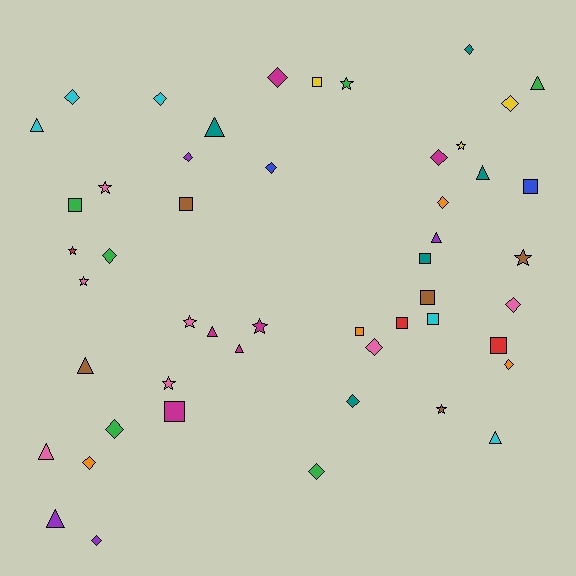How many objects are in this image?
There are 50 objects.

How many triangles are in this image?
There are 11 triangles.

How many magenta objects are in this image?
There are 6 magenta objects.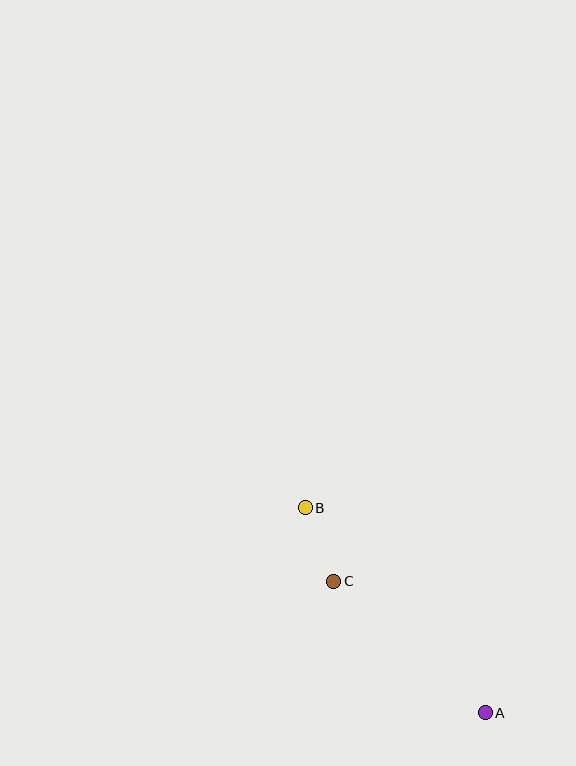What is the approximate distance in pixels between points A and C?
The distance between A and C is approximately 201 pixels.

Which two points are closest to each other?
Points B and C are closest to each other.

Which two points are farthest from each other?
Points A and B are farthest from each other.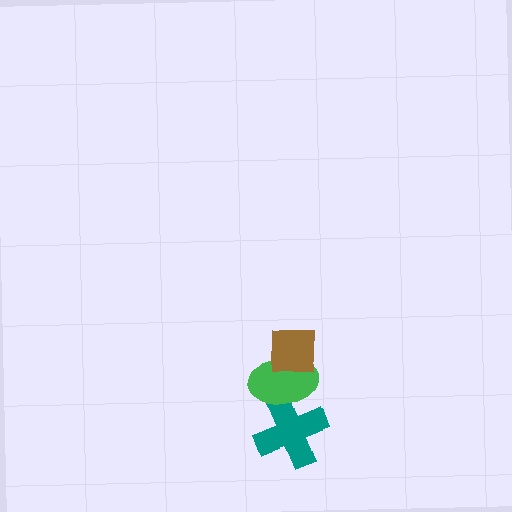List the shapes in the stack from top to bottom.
From top to bottom: the brown square, the green ellipse, the teal cross.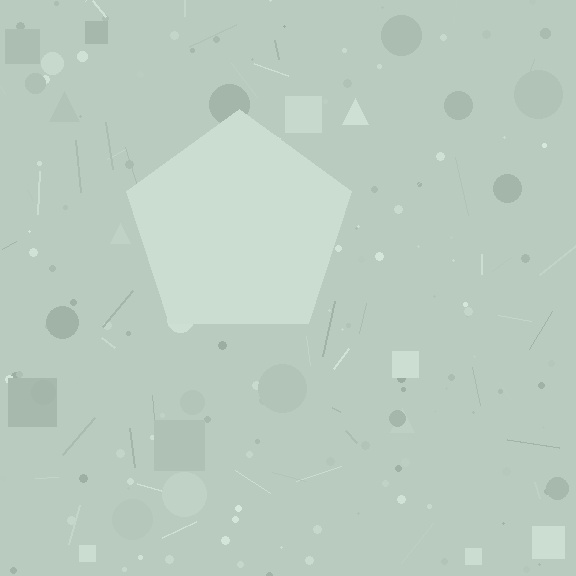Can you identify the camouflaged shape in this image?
The camouflaged shape is a pentagon.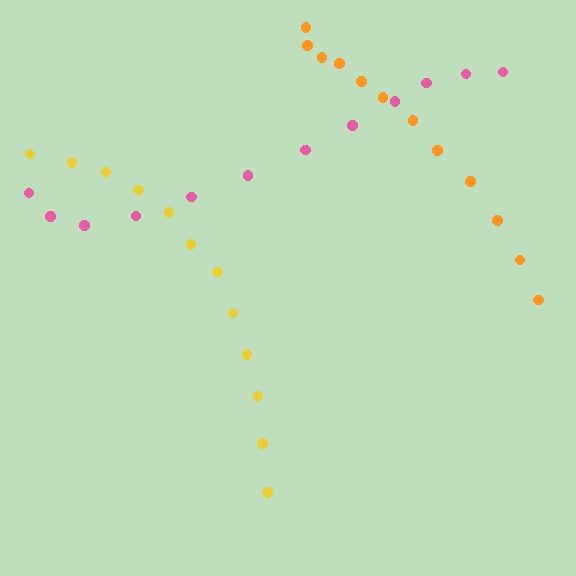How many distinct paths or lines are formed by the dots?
There are 3 distinct paths.